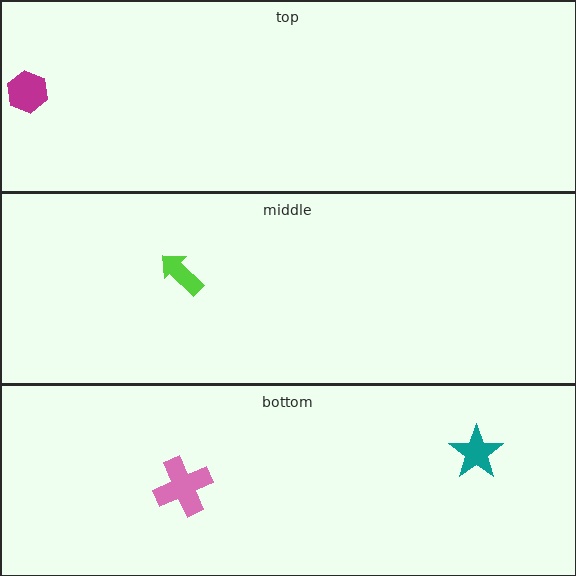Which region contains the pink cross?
The bottom region.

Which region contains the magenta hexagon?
The top region.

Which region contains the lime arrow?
The middle region.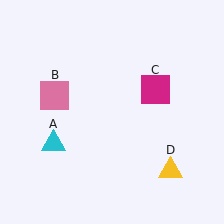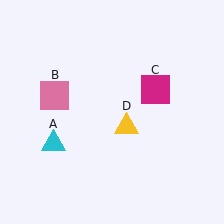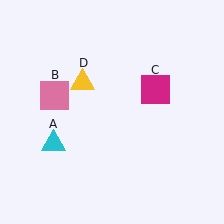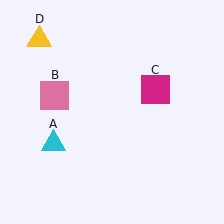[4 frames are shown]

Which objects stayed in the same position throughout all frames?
Cyan triangle (object A) and pink square (object B) and magenta square (object C) remained stationary.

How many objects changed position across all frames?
1 object changed position: yellow triangle (object D).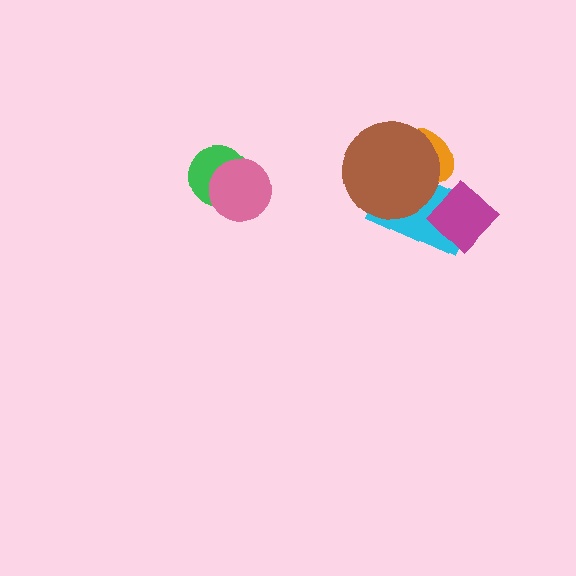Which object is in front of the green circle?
The pink circle is in front of the green circle.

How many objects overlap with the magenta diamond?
1 object overlaps with the magenta diamond.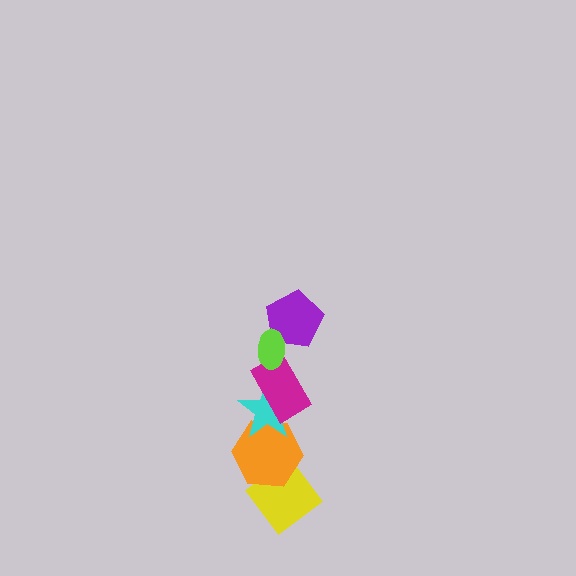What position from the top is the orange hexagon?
The orange hexagon is 5th from the top.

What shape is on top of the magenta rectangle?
The purple pentagon is on top of the magenta rectangle.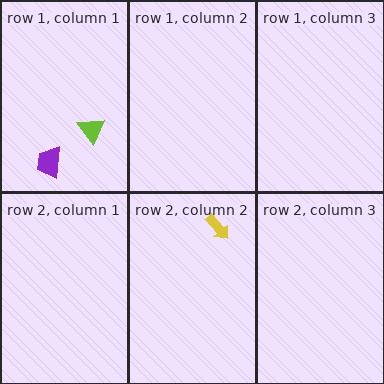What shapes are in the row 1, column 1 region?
The purple trapezoid, the lime triangle.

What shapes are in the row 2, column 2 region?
The yellow arrow.